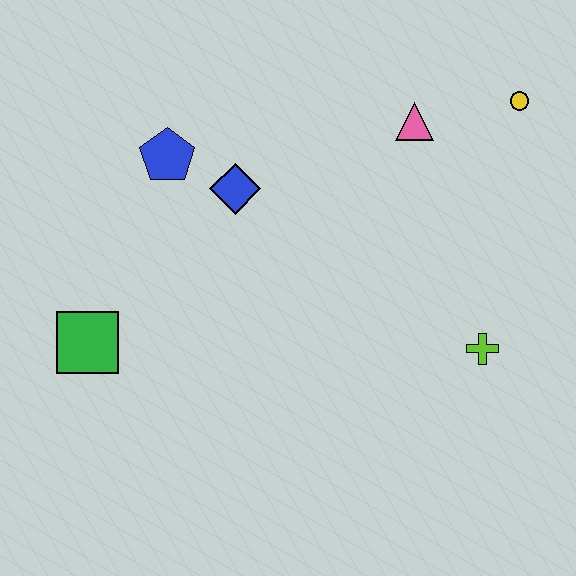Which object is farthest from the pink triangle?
The green square is farthest from the pink triangle.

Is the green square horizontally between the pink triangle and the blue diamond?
No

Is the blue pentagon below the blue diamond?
No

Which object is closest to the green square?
The blue pentagon is closest to the green square.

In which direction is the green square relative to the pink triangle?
The green square is to the left of the pink triangle.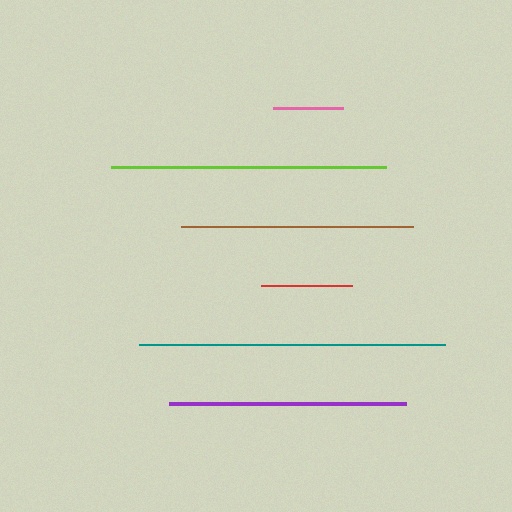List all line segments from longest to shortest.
From longest to shortest: teal, lime, purple, brown, red, pink.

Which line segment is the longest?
The teal line is the longest at approximately 306 pixels.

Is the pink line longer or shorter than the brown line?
The brown line is longer than the pink line.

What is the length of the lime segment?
The lime segment is approximately 275 pixels long.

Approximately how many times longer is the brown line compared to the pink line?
The brown line is approximately 3.3 times the length of the pink line.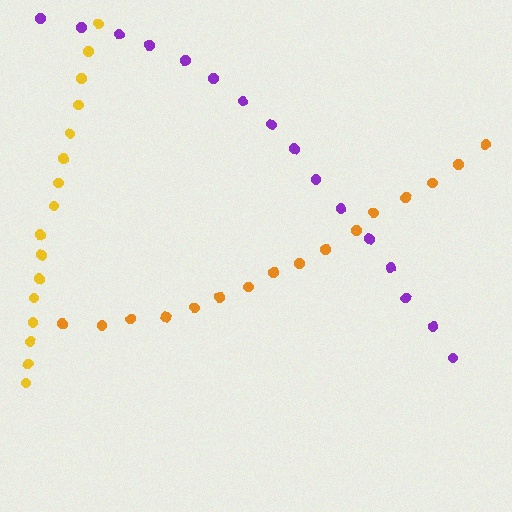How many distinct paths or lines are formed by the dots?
There are 3 distinct paths.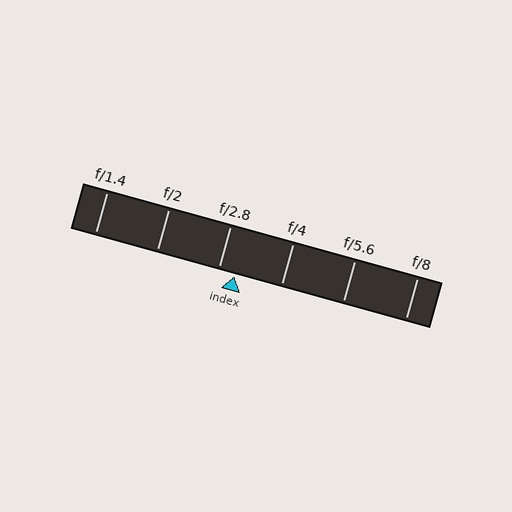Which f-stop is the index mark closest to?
The index mark is closest to f/2.8.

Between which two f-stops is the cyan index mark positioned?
The index mark is between f/2.8 and f/4.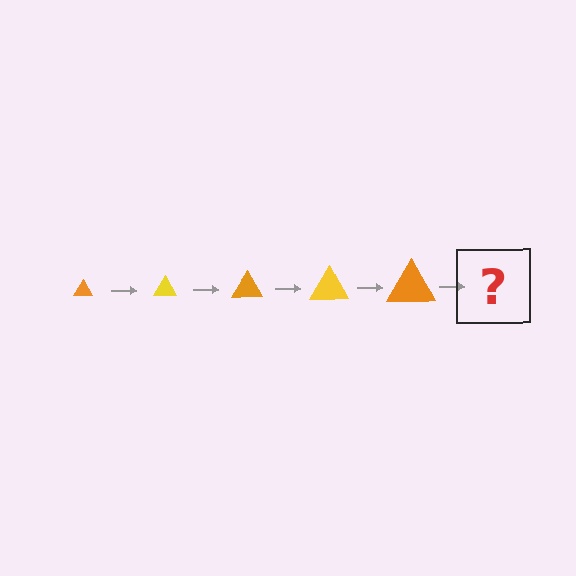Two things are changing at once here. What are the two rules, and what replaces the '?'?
The two rules are that the triangle grows larger each step and the color cycles through orange and yellow. The '?' should be a yellow triangle, larger than the previous one.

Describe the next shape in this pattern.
It should be a yellow triangle, larger than the previous one.